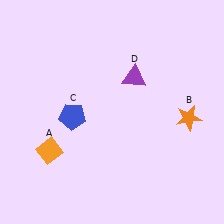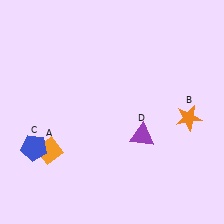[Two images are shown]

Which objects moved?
The objects that moved are: the blue pentagon (C), the purple triangle (D).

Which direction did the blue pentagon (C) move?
The blue pentagon (C) moved left.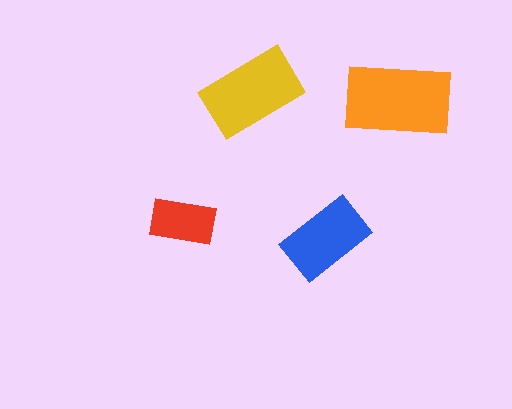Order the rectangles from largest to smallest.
the orange one, the yellow one, the blue one, the red one.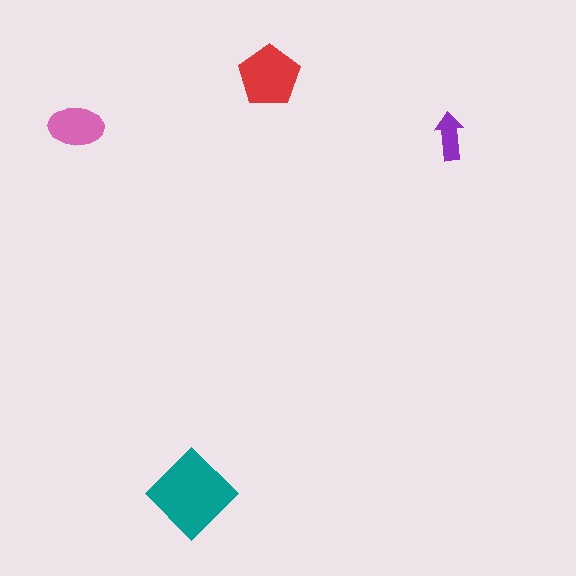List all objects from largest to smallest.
The teal diamond, the red pentagon, the pink ellipse, the purple arrow.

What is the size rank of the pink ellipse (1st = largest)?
3rd.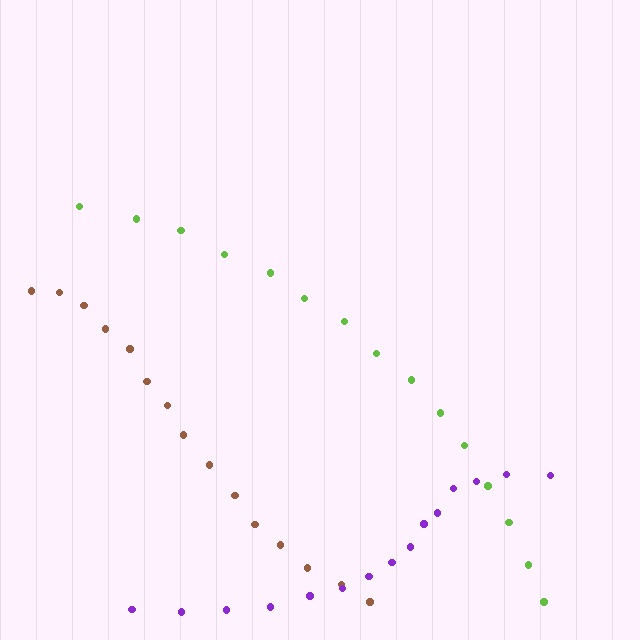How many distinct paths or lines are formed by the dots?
There are 3 distinct paths.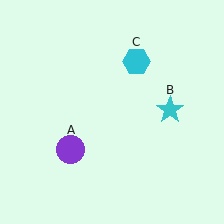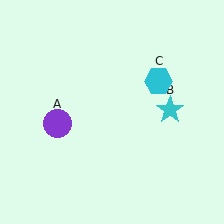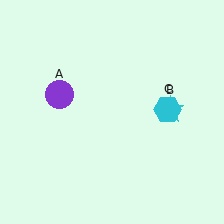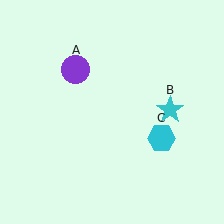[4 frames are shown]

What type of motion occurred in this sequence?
The purple circle (object A), cyan hexagon (object C) rotated clockwise around the center of the scene.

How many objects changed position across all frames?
2 objects changed position: purple circle (object A), cyan hexagon (object C).